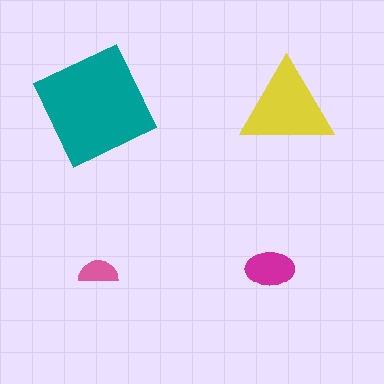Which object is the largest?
The teal square.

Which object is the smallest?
The pink semicircle.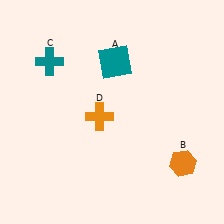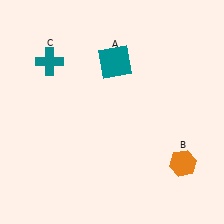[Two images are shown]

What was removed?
The orange cross (D) was removed in Image 2.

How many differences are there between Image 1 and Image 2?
There is 1 difference between the two images.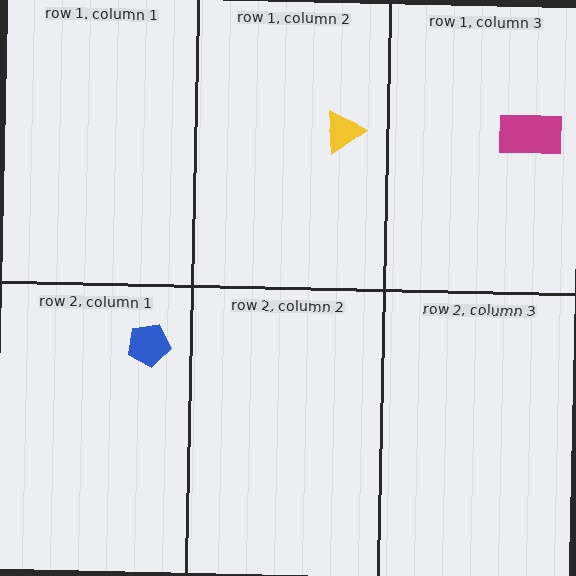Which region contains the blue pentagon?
The row 2, column 1 region.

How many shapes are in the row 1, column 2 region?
1.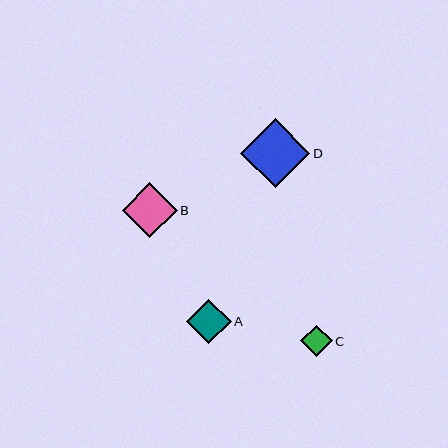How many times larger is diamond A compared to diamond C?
Diamond A is approximately 1.4 times the size of diamond C.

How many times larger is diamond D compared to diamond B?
Diamond D is approximately 1.3 times the size of diamond B.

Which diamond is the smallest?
Diamond C is the smallest with a size of approximately 32 pixels.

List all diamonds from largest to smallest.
From largest to smallest: D, B, A, C.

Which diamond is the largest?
Diamond D is the largest with a size of approximately 69 pixels.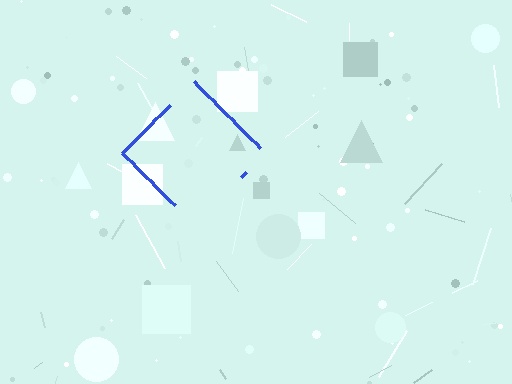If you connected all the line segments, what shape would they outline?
They would outline a diamond.